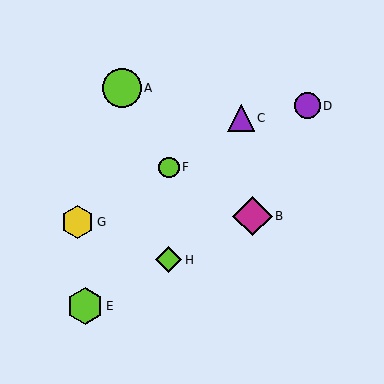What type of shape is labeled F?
Shape F is a lime circle.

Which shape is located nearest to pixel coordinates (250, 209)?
The magenta diamond (labeled B) at (253, 216) is nearest to that location.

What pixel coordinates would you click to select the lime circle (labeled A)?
Click at (122, 88) to select the lime circle A.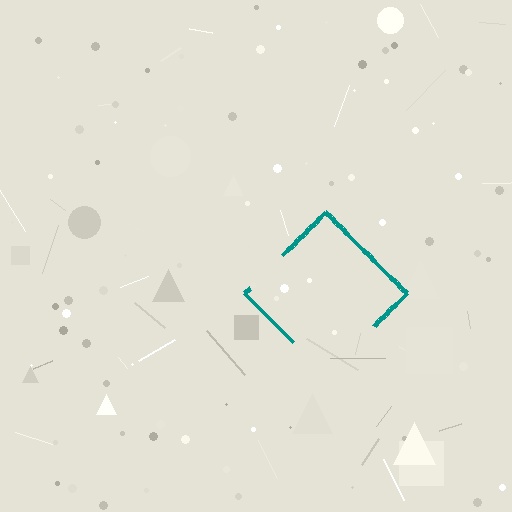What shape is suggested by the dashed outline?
The dashed outline suggests a diamond.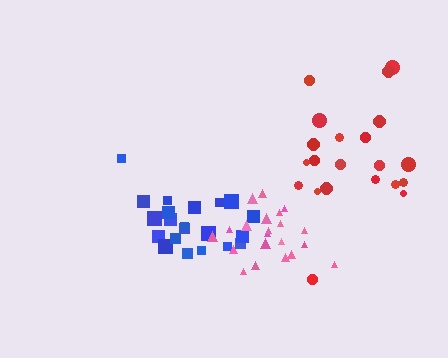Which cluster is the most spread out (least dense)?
Red.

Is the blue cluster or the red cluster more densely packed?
Blue.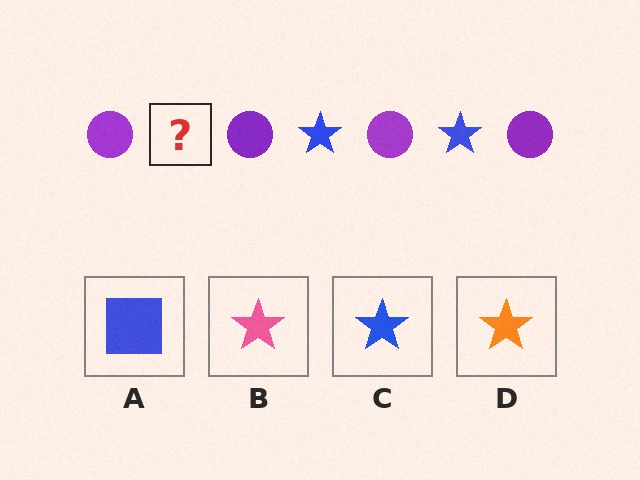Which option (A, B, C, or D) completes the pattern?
C.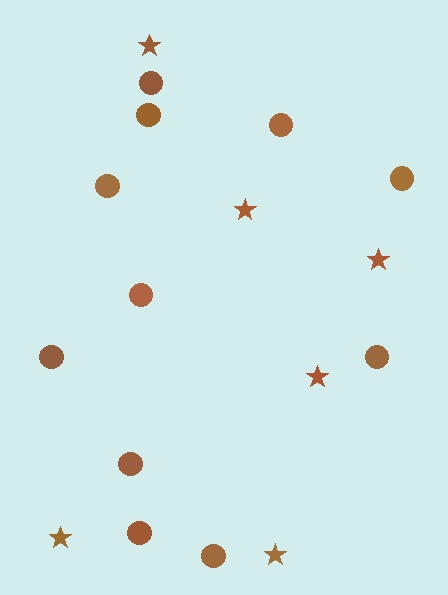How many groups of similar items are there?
There are 2 groups: one group of stars (6) and one group of circles (11).